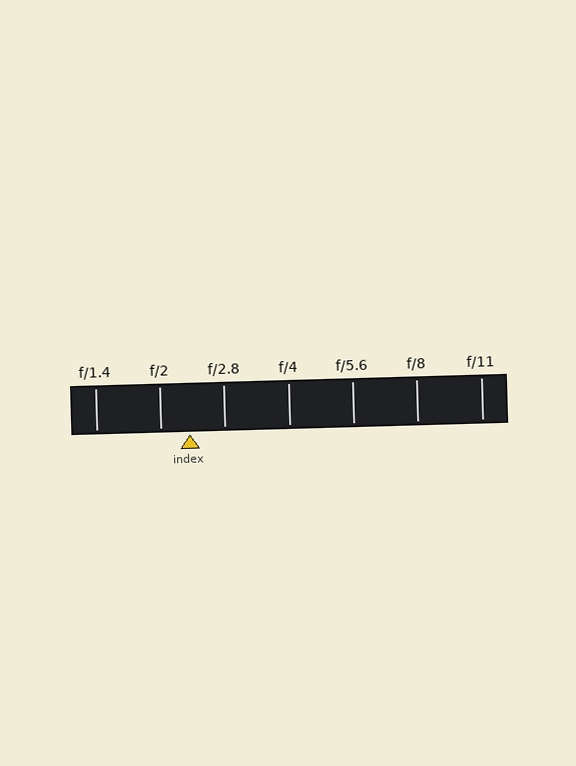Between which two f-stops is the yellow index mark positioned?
The index mark is between f/2 and f/2.8.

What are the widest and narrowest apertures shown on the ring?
The widest aperture shown is f/1.4 and the narrowest is f/11.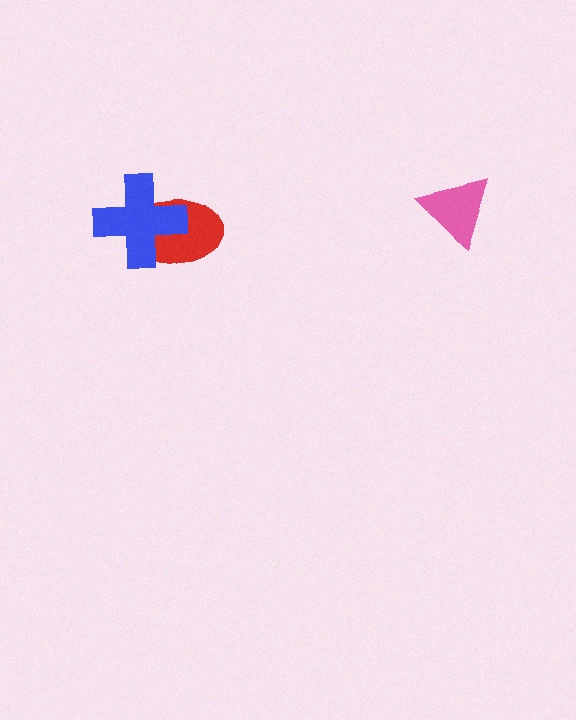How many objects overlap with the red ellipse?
1 object overlaps with the red ellipse.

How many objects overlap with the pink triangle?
0 objects overlap with the pink triangle.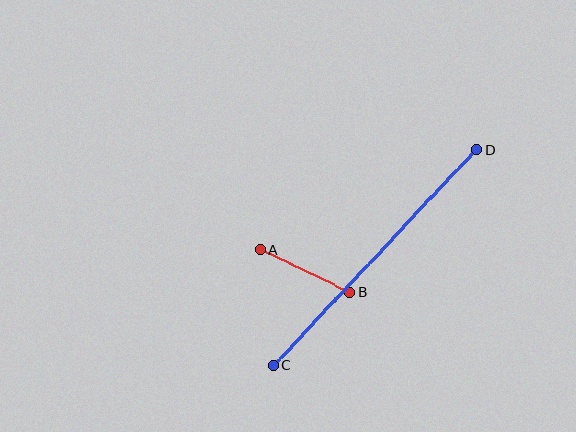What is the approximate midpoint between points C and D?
The midpoint is at approximately (375, 257) pixels.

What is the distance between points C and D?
The distance is approximately 295 pixels.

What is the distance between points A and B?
The distance is approximately 100 pixels.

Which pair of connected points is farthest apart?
Points C and D are farthest apart.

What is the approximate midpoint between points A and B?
The midpoint is at approximately (305, 271) pixels.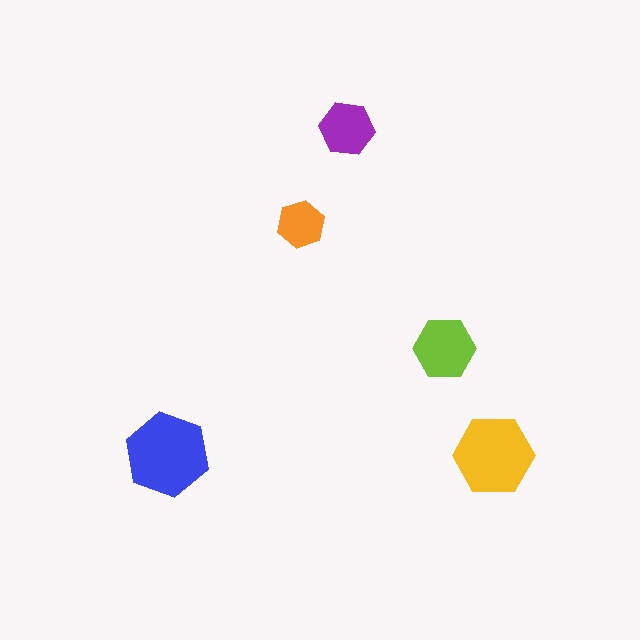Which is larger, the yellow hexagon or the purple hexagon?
The yellow one.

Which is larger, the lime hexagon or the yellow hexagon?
The yellow one.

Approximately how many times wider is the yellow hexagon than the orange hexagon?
About 1.5 times wider.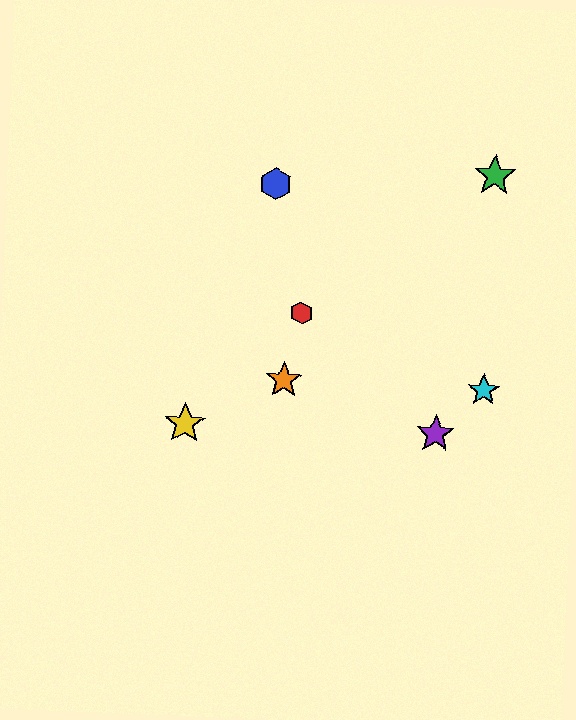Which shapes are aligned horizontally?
The yellow star, the purple star are aligned horizontally.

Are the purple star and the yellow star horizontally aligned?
Yes, both are at y≈434.